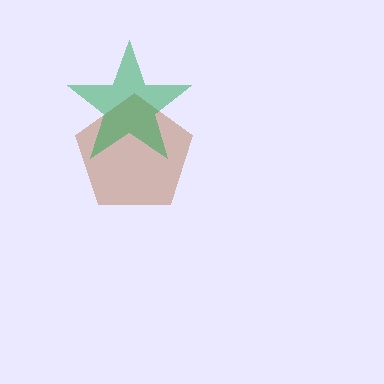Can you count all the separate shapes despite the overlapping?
Yes, there are 2 separate shapes.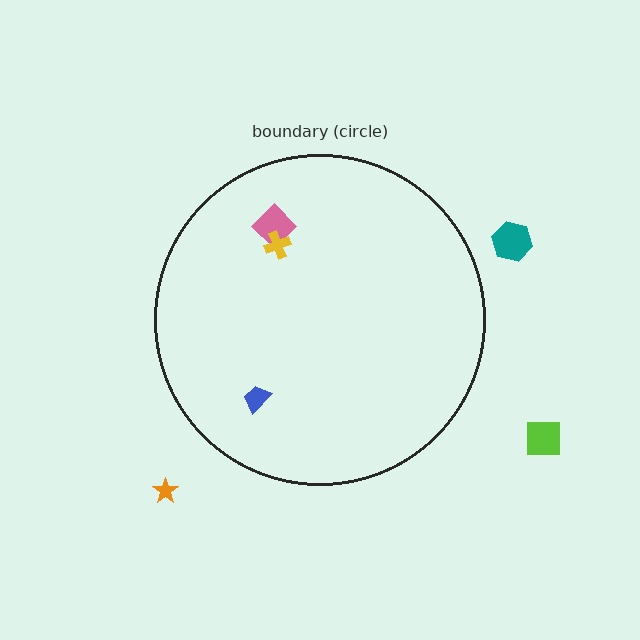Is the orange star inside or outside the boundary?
Outside.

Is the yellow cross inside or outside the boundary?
Inside.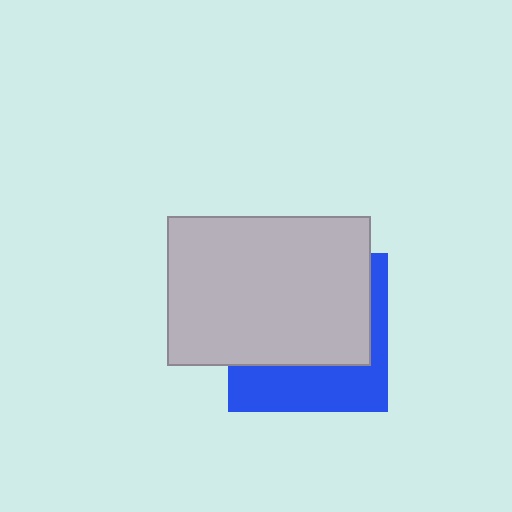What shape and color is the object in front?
The object in front is a light gray rectangle.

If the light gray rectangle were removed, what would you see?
You would see the complete blue square.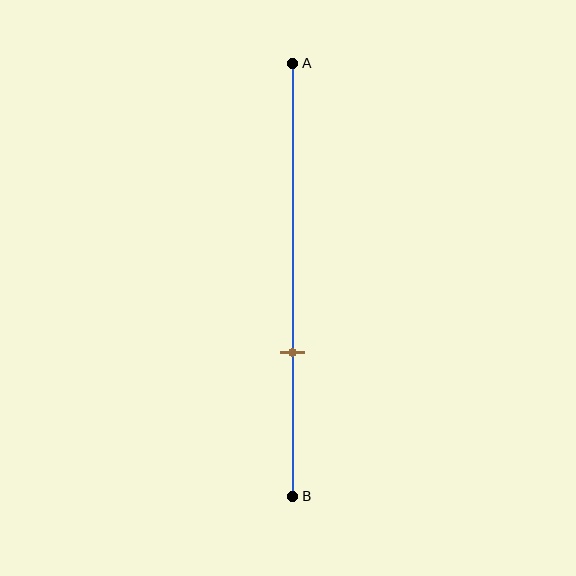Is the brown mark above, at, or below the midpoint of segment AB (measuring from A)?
The brown mark is below the midpoint of segment AB.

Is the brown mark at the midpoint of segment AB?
No, the mark is at about 65% from A, not at the 50% midpoint.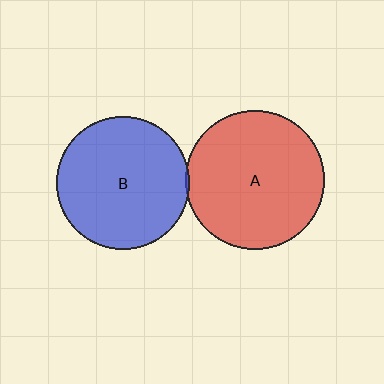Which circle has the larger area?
Circle A (red).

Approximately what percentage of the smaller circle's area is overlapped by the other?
Approximately 5%.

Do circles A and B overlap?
Yes.